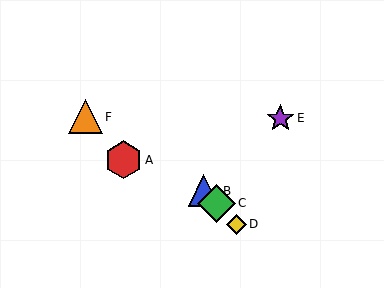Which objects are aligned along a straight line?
Objects B, C, D are aligned along a straight line.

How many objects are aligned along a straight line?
3 objects (B, C, D) are aligned along a straight line.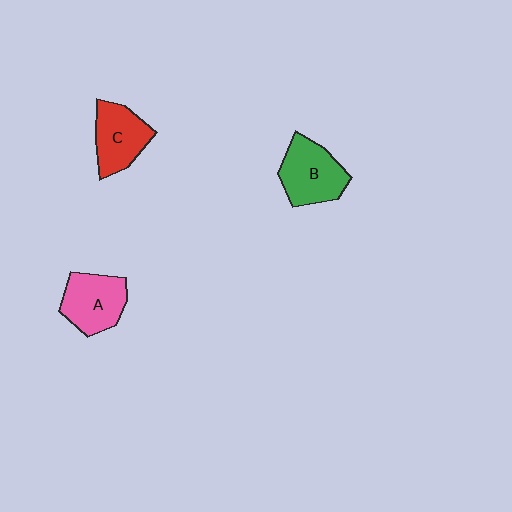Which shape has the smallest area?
Shape C (red).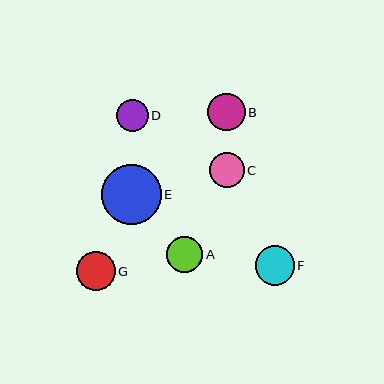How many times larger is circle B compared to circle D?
Circle B is approximately 1.2 times the size of circle D.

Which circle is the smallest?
Circle D is the smallest with a size of approximately 32 pixels.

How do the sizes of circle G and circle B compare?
Circle G and circle B are approximately the same size.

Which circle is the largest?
Circle E is the largest with a size of approximately 60 pixels.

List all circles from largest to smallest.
From largest to smallest: E, F, G, B, A, C, D.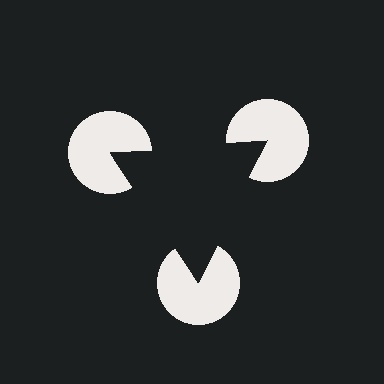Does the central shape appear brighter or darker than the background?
It typically appears slightly darker than the background, even though no actual brightness change is drawn.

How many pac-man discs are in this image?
There are 3 — one at each vertex of the illusory triangle.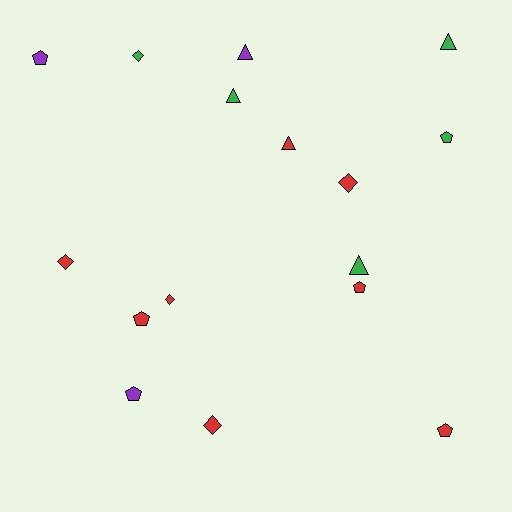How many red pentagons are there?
There are 3 red pentagons.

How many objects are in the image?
There are 16 objects.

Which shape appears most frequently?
Pentagon, with 6 objects.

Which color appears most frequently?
Red, with 8 objects.